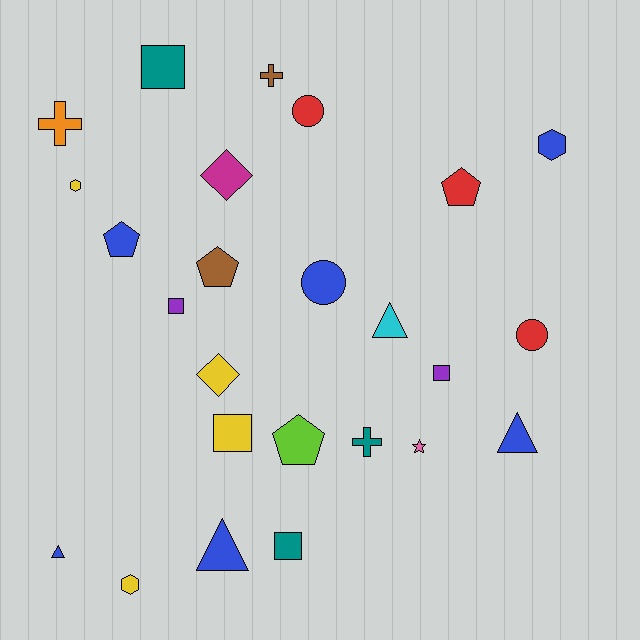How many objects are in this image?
There are 25 objects.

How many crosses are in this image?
There are 3 crosses.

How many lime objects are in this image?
There is 1 lime object.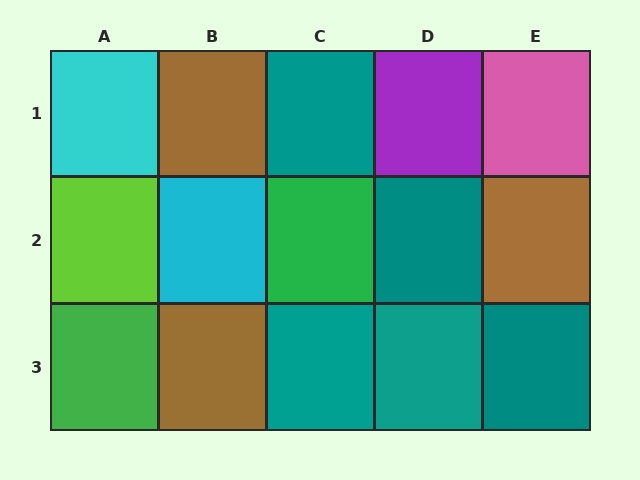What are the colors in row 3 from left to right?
Green, brown, teal, teal, teal.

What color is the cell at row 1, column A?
Cyan.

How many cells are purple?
1 cell is purple.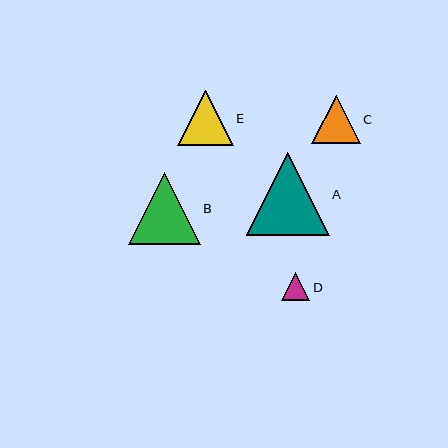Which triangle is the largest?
Triangle A is the largest with a size of approximately 83 pixels.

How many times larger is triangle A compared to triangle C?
Triangle A is approximately 1.7 times the size of triangle C.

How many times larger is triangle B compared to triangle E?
Triangle B is approximately 1.3 times the size of triangle E.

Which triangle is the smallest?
Triangle D is the smallest with a size of approximately 28 pixels.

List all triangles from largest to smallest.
From largest to smallest: A, B, E, C, D.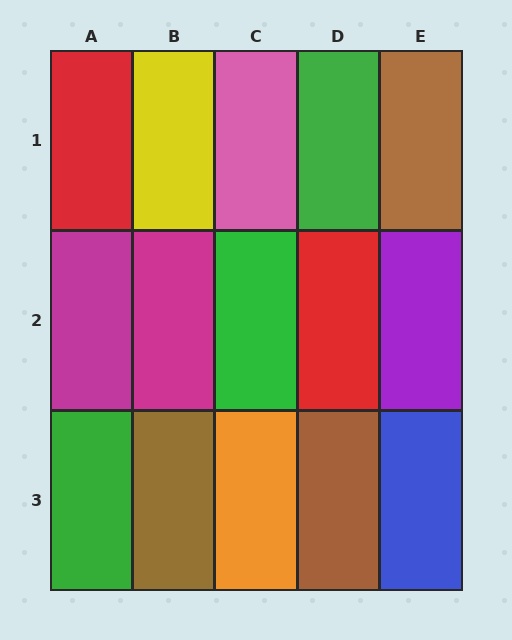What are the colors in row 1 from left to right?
Red, yellow, pink, green, brown.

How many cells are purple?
1 cell is purple.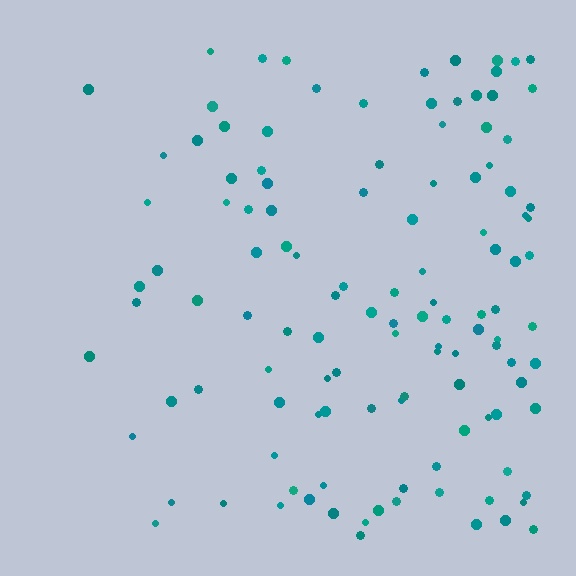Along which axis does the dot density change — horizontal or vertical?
Horizontal.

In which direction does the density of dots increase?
From left to right, with the right side densest.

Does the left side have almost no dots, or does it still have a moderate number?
Still a moderate number, just noticeably fewer than the right.